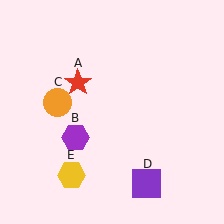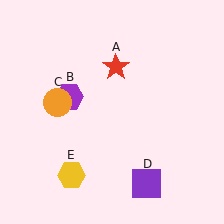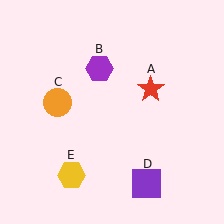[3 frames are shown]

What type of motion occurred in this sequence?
The red star (object A), purple hexagon (object B) rotated clockwise around the center of the scene.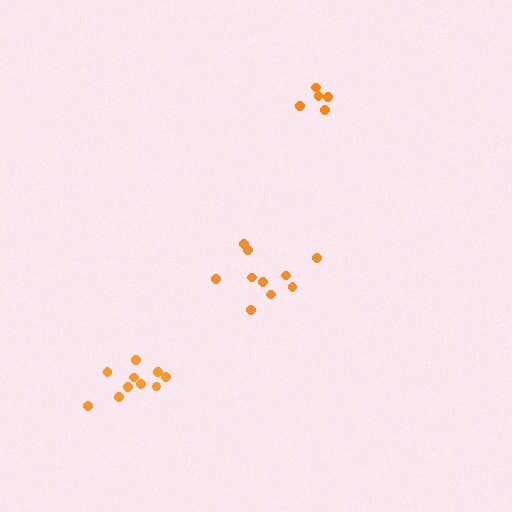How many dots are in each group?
Group 1: 10 dots, Group 2: 10 dots, Group 3: 5 dots (25 total).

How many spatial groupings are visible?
There are 3 spatial groupings.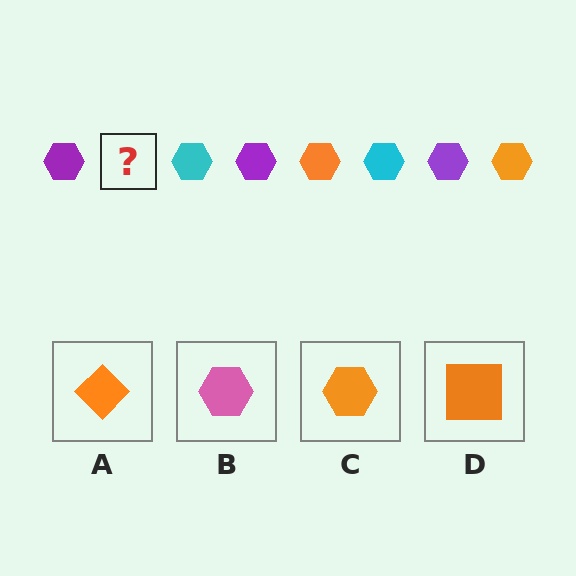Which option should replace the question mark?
Option C.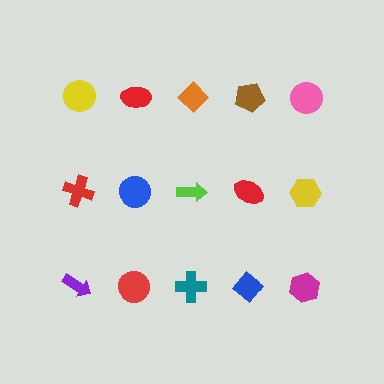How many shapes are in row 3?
5 shapes.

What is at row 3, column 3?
A teal cross.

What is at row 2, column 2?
A blue circle.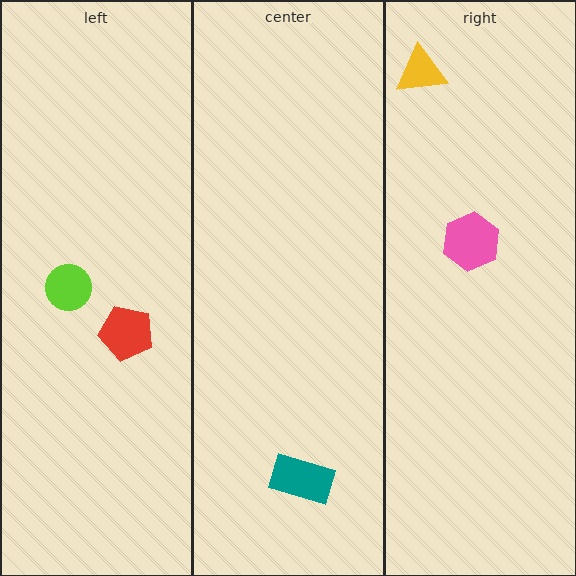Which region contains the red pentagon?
The left region.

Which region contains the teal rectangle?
The center region.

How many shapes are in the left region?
2.